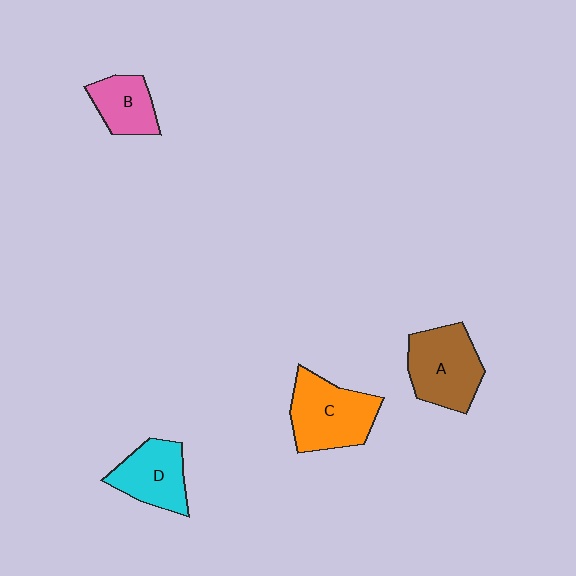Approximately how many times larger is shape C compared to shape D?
Approximately 1.3 times.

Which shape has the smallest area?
Shape B (pink).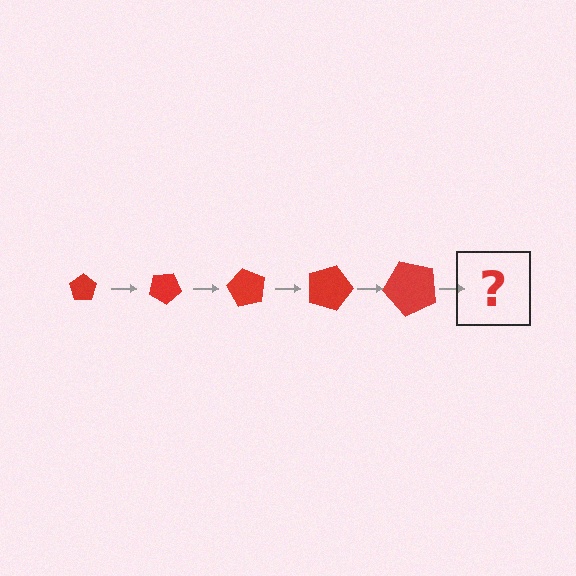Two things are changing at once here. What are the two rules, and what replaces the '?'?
The two rules are that the pentagon grows larger each step and it rotates 30 degrees each step. The '?' should be a pentagon, larger than the previous one and rotated 150 degrees from the start.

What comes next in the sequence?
The next element should be a pentagon, larger than the previous one and rotated 150 degrees from the start.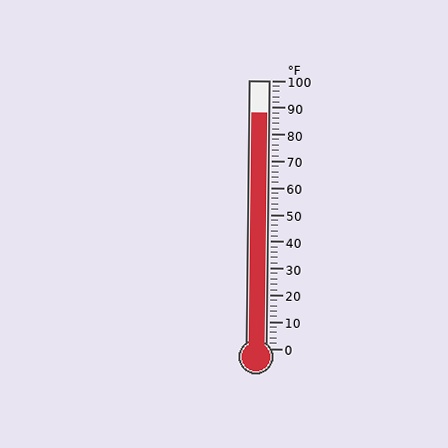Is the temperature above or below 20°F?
The temperature is above 20°F.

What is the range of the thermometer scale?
The thermometer scale ranges from 0°F to 100°F.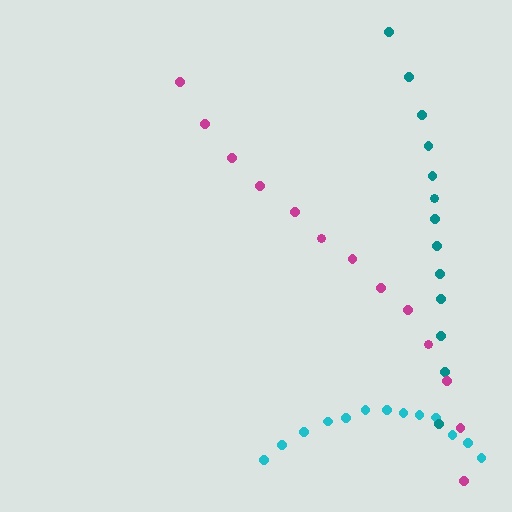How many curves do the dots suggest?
There are 3 distinct paths.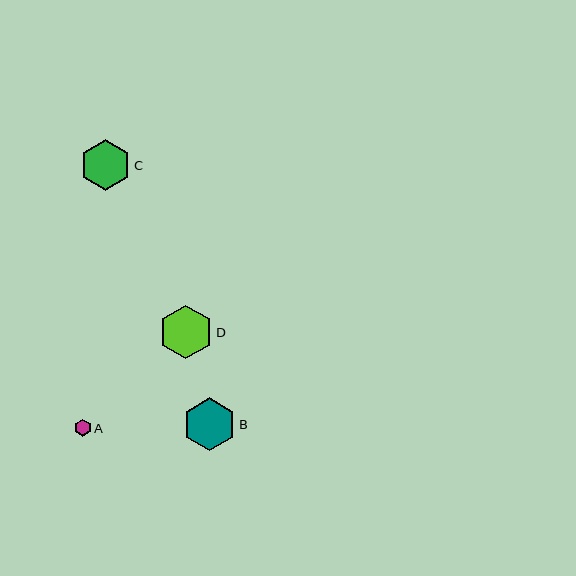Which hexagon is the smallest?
Hexagon A is the smallest with a size of approximately 17 pixels.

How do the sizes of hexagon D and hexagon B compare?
Hexagon D and hexagon B are approximately the same size.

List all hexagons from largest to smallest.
From largest to smallest: D, B, C, A.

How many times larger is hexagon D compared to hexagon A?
Hexagon D is approximately 3.1 times the size of hexagon A.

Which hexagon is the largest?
Hexagon D is the largest with a size of approximately 53 pixels.